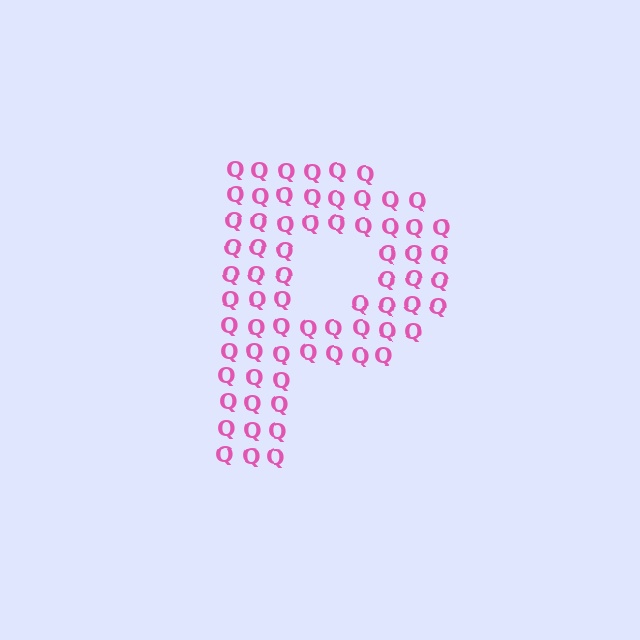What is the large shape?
The large shape is the letter P.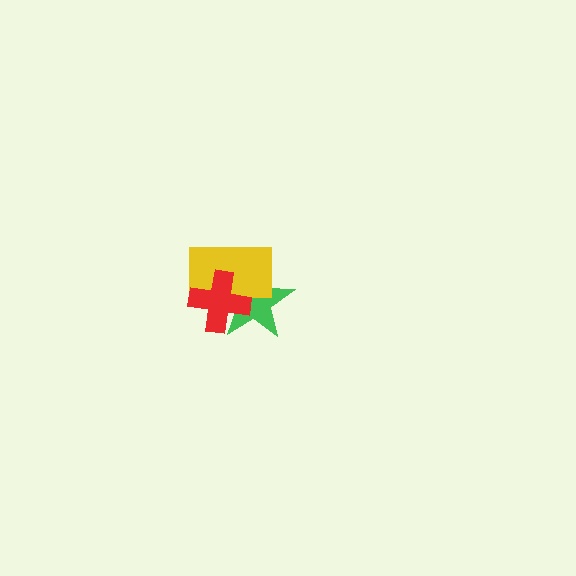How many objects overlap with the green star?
2 objects overlap with the green star.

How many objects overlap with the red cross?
2 objects overlap with the red cross.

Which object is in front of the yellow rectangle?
The red cross is in front of the yellow rectangle.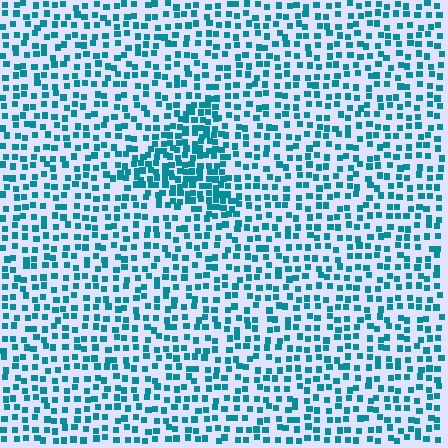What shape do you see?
I see a triangle.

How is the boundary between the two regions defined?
The boundary is defined by a change in element density (approximately 1.9x ratio). All elements are the same color, size, and shape.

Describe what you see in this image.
The image contains small teal elements arranged at two different densities. A triangle-shaped region is visible where the elements are more densely packed than the surrounding area.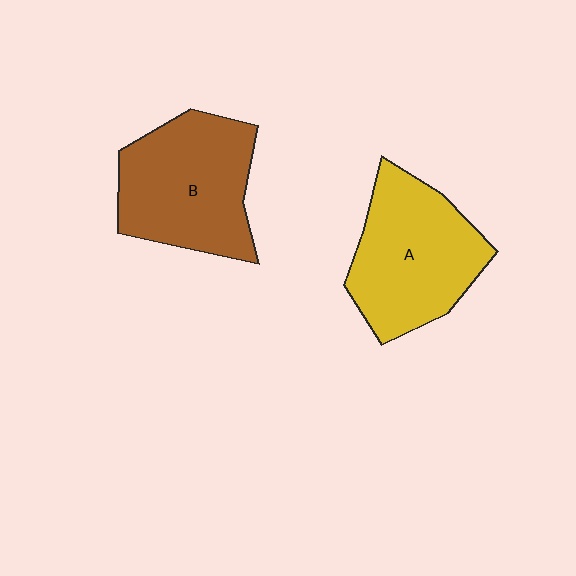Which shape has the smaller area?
Shape A (yellow).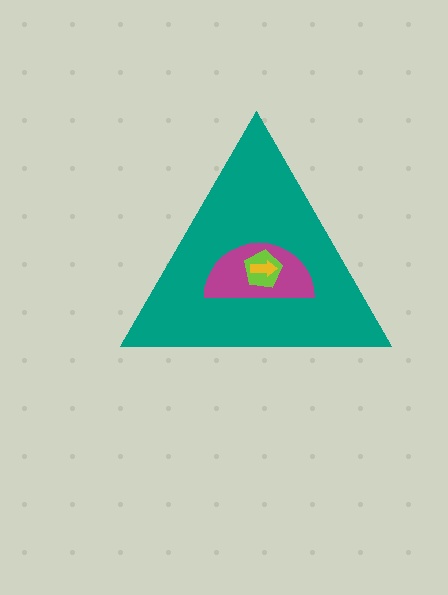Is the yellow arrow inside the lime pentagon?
Yes.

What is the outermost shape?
The teal triangle.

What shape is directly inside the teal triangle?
The magenta semicircle.